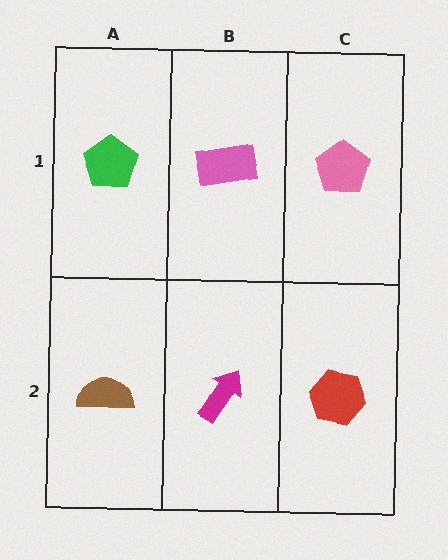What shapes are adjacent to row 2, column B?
A pink rectangle (row 1, column B), a brown semicircle (row 2, column A), a red hexagon (row 2, column C).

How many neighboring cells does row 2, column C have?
2.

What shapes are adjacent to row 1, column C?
A red hexagon (row 2, column C), a pink rectangle (row 1, column B).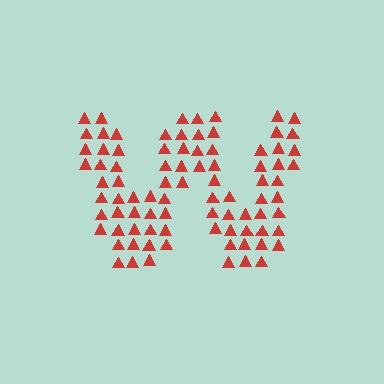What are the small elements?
The small elements are triangles.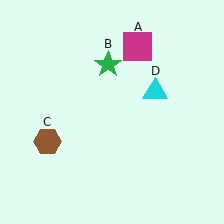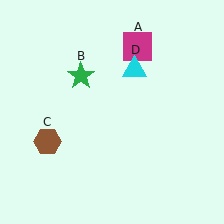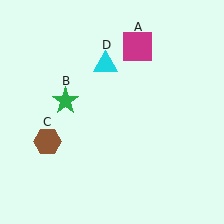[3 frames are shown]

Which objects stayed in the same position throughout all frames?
Magenta square (object A) and brown hexagon (object C) remained stationary.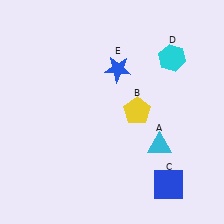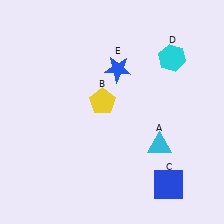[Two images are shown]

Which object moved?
The yellow pentagon (B) moved left.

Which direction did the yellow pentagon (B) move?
The yellow pentagon (B) moved left.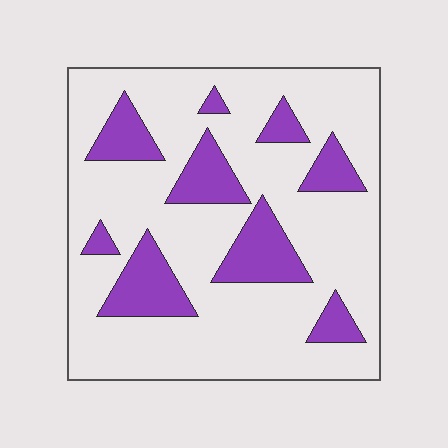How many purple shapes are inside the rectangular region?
9.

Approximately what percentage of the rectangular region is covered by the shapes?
Approximately 25%.